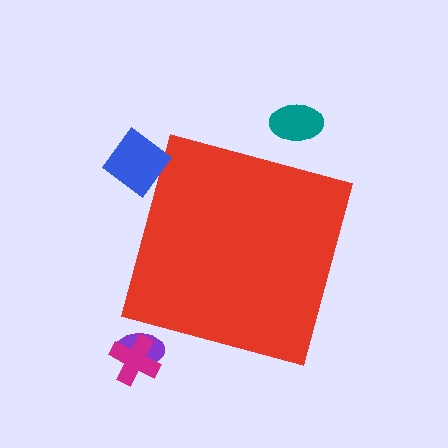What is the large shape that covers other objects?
A red square.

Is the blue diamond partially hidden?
No, the blue diamond is fully visible.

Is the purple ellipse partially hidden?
No, the purple ellipse is fully visible.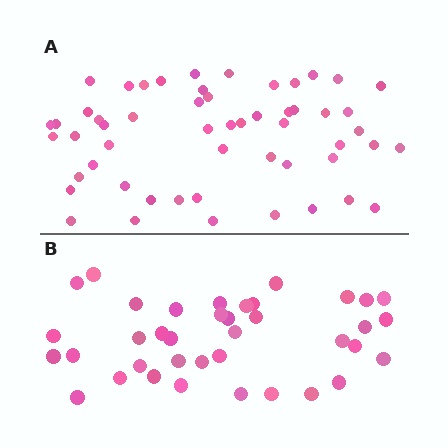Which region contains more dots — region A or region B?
Region A (the top region) has more dots.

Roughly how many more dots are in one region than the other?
Region A has approximately 15 more dots than region B.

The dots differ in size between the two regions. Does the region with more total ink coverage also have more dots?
No. Region B has more total ink coverage because its dots are larger, but region A actually contains more individual dots. Total area can be misleading — the number of items is what matters here.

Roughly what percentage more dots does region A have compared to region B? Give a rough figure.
About 40% more.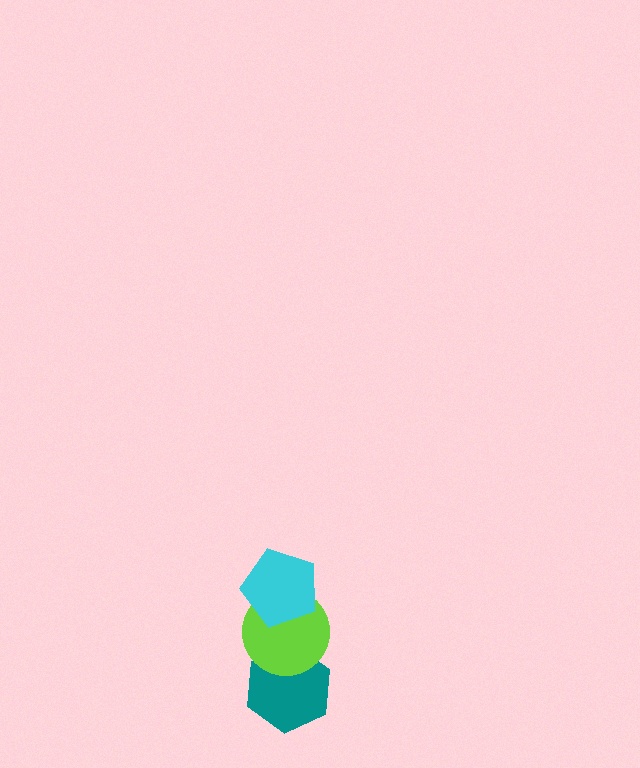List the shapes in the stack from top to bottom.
From top to bottom: the cyan pentagon, the lime circle, the teal hexagon.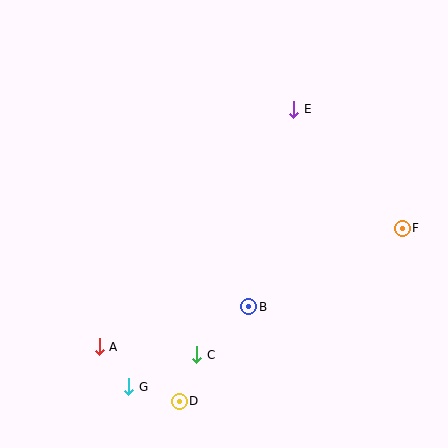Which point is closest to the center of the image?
Point B at (249, 307) is closest to the center.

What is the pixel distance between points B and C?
The distance between B and C is 71 pixels.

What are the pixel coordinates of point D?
Point D is at (179, 401).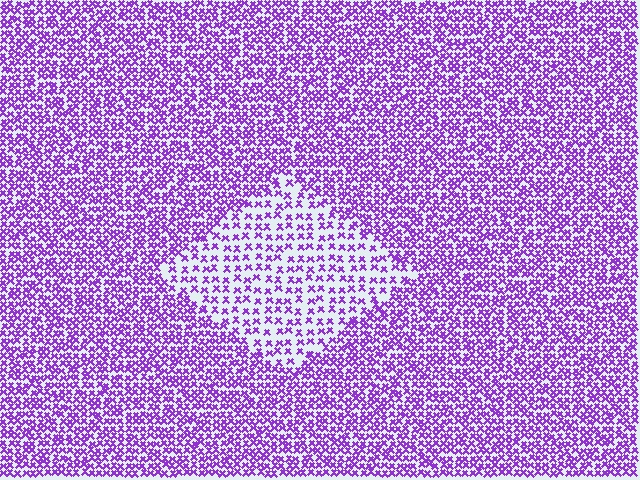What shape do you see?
I see a diamond.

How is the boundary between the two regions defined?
The boundary is defined by a change in element density (approximately 2.1x ratio). All elements are the same color, size, and shape.